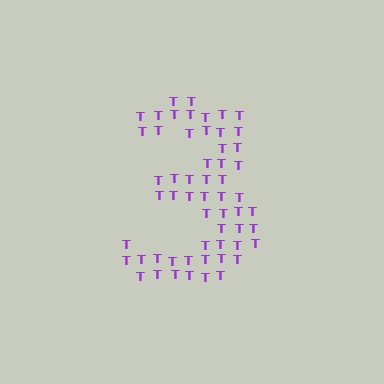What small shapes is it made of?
It is made of small letter T's.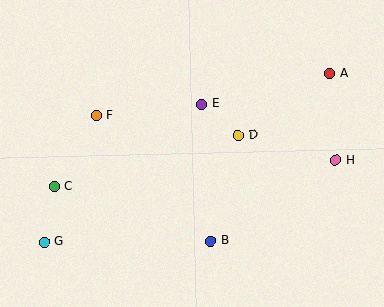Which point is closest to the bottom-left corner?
Point G is closest to the bottom-left corner.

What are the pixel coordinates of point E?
Point E is at (201, 104).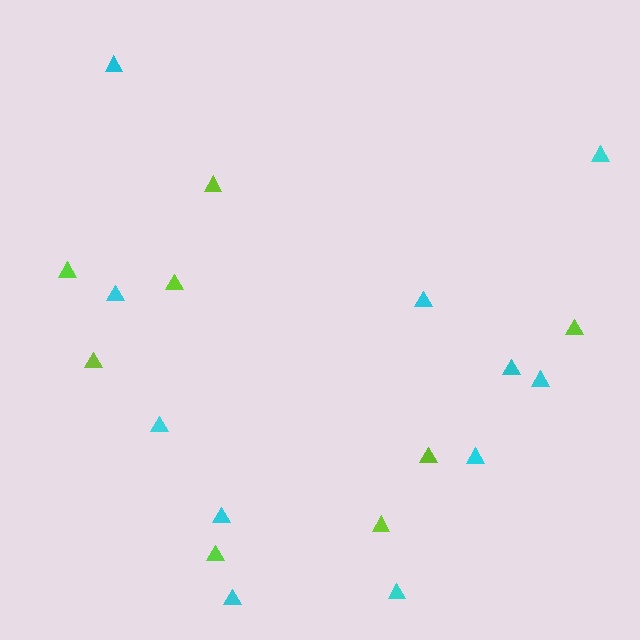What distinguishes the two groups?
There are 2 groups: one group of lime triangles (8) and one group of cyan triangles (11).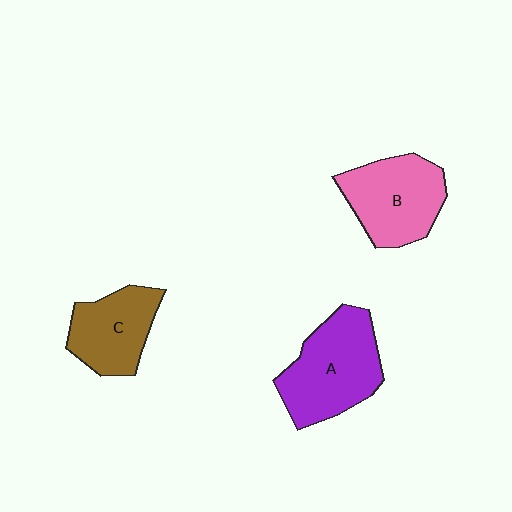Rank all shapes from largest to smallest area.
From largest to smallest: A (purple), B (pink), C (brown).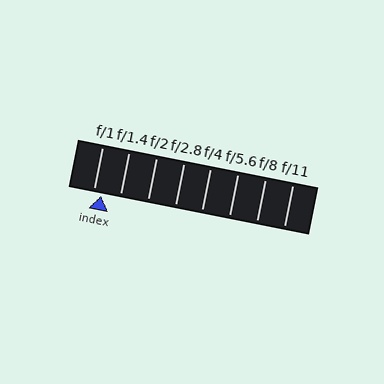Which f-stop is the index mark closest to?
The index mark is closest to f/1.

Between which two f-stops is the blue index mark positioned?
The index mark is between f/1 and f/1.4.